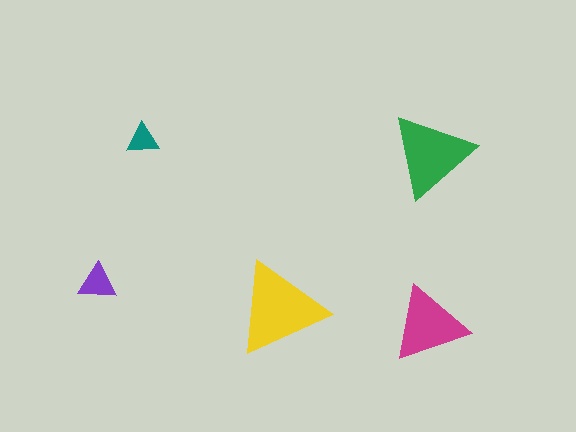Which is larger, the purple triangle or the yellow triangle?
The yellow one.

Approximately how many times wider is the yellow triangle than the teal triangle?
About 3 times wider.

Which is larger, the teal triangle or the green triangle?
The green one.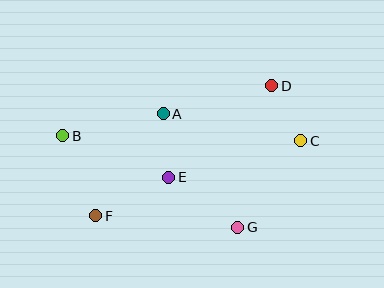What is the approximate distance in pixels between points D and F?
The distance between D and F is approximately 219 pixels.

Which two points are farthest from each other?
Points B and C are farthest from each other.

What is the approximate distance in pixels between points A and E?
The distance between A and E is approximately 64 pixels.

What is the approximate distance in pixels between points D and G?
The distance between D and G is approximately 146 pixels.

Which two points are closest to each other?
Points C and D are closest to each other.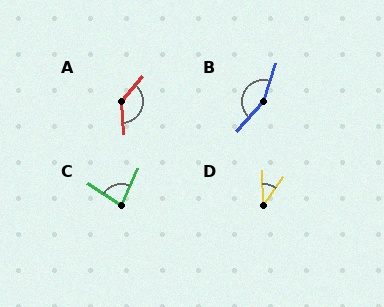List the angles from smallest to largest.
D (37°), C (81°), A (136°), B (156°).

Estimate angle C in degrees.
Approximately 81 degrees.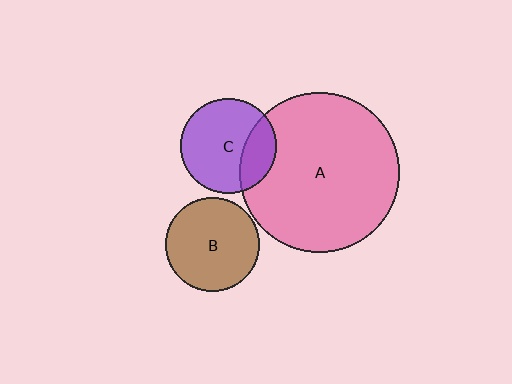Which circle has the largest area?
Circle A (pink).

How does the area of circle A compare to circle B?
Approximately 2.9 times.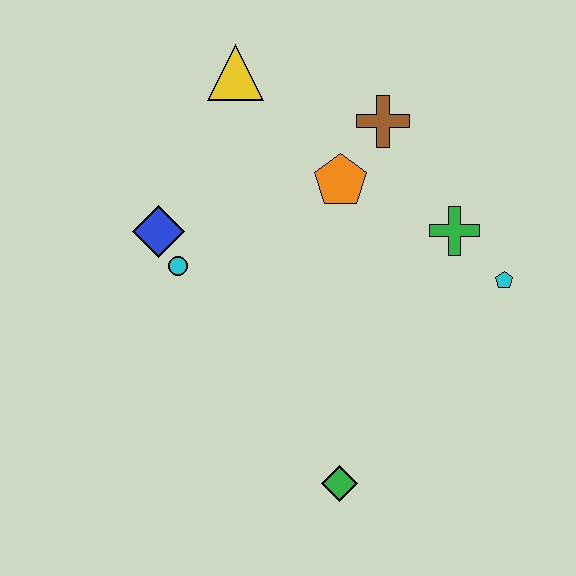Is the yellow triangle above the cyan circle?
Yes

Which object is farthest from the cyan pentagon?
The blue diamond is farthest from the cyan pentagon.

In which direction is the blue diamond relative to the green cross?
The blue diamond is to the left of the green cross.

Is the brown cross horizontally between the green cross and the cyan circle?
Yes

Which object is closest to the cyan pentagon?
The green cross is closest to the cyan pentagon.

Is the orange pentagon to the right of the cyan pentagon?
No